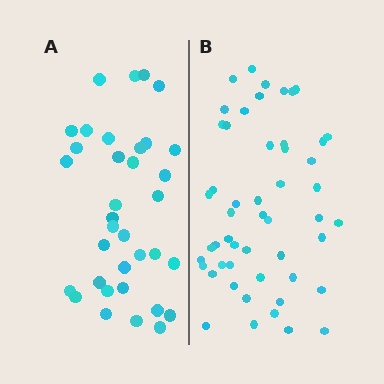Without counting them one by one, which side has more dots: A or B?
Region B (the right region) has more dots.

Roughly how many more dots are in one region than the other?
Region B has approximately 15 more dots than region A.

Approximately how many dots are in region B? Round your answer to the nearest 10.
About 50 dots. (The exact count is 51, which rounds to 50.)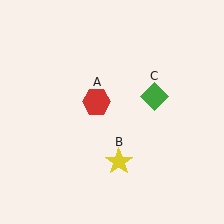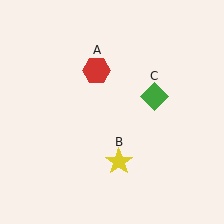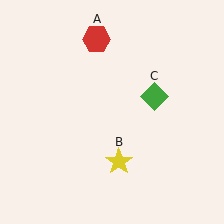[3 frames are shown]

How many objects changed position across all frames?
1 object changed position: red hexagon (object A).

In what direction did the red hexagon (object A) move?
The red hexagon (object A) moved up.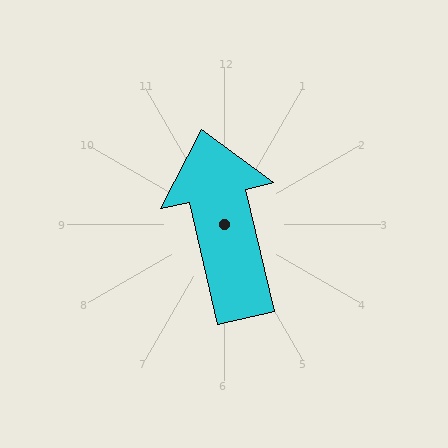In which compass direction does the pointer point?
North.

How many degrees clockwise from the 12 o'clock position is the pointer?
Approximately 347 degrees.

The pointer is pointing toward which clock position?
Roughly 12 o'clock.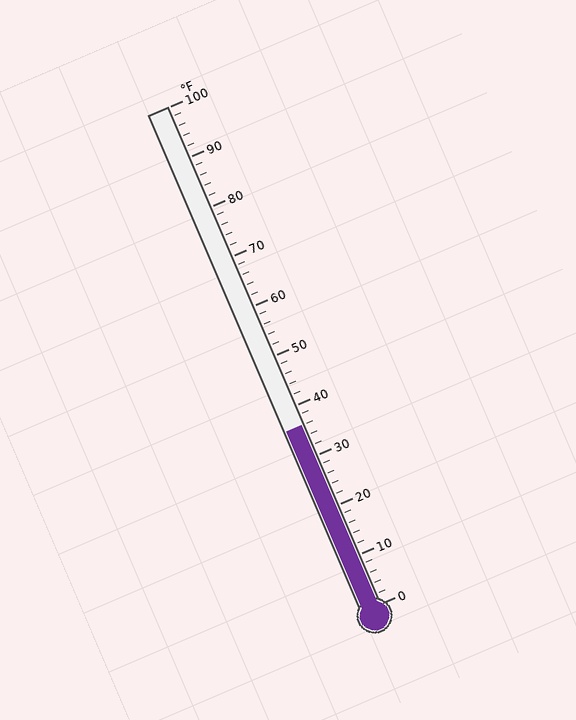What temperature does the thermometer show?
The thermometer shows approximately 36°F.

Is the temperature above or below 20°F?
The temperature is above 20°F.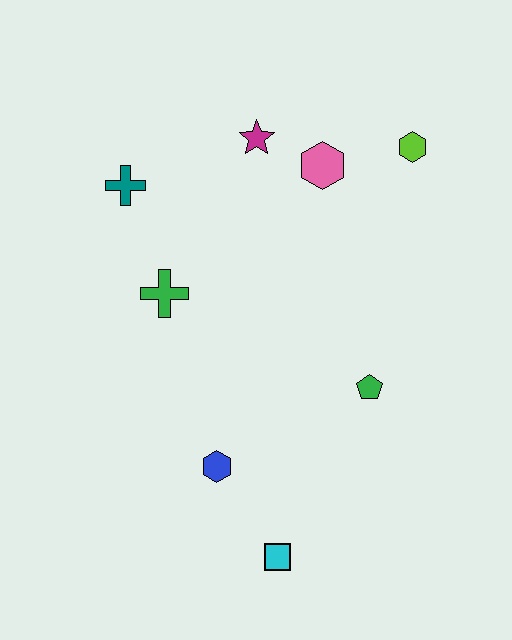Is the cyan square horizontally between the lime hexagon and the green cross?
Yes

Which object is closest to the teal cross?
The green cross is closest to the teal cross.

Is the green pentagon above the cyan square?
Yes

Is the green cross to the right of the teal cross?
Yes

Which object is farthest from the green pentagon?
The teal cross is farthest from the green pentagon.